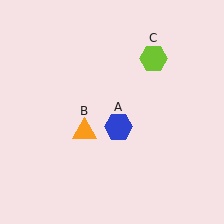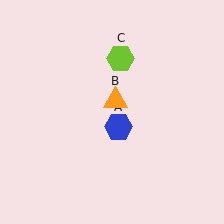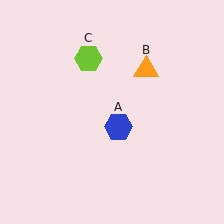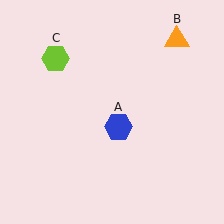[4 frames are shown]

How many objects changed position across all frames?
2 objects changed position: orange triangle (object B), lime hexagon (object C).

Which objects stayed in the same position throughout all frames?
Blue hexagon (object A) remained stationary.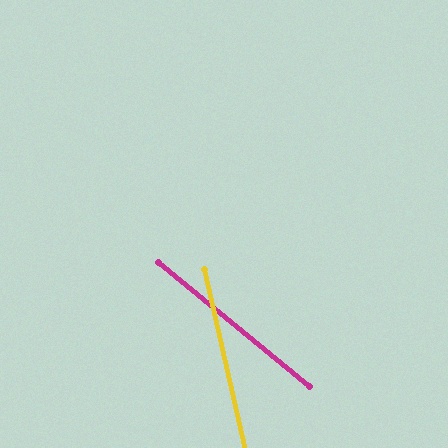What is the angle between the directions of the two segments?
Approximately 38 degrees.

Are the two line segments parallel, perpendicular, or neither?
Neither parallel nor perpendicular — they differ by about 38°.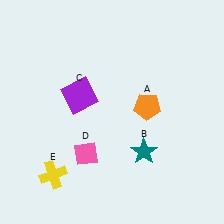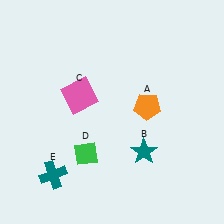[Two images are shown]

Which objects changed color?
C changed from purple to pink. D changed from pink to green. E changed from yellow to teal.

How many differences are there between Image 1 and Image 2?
There are 3 differences between the two images.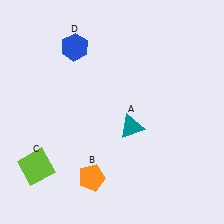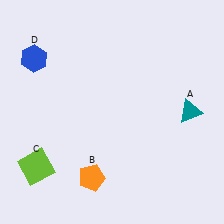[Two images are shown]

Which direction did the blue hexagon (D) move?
The blue hexagon (D) moved left.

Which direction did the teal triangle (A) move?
The teal triangle (A) moved right.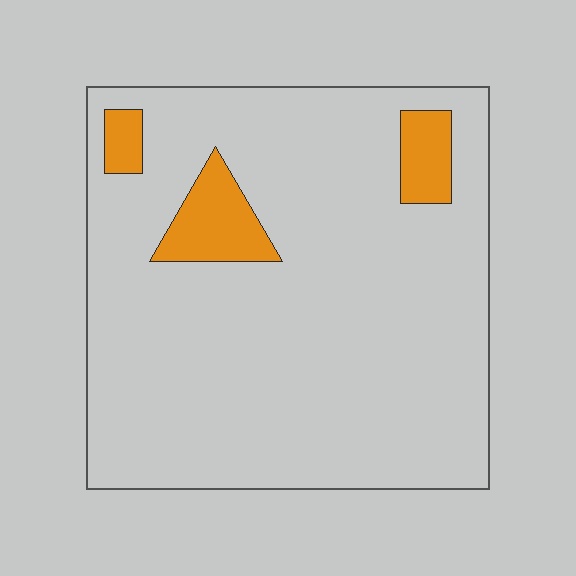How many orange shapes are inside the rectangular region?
3.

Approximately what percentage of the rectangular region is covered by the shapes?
Approximately 10%.